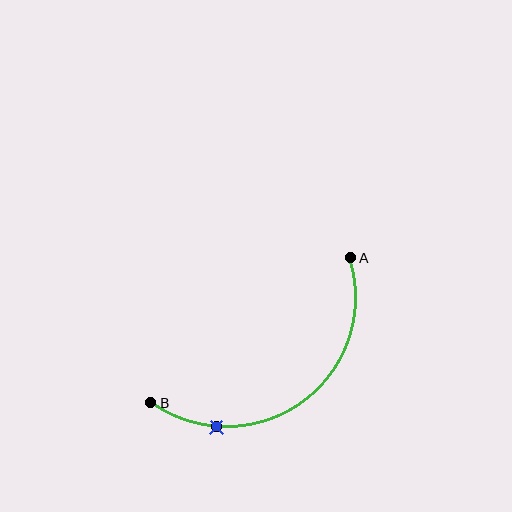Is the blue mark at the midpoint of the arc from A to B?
No. The blue mark lies on the arc but is closer to endpoint B. The arc midpoint would be at the point on the curve equidistant along the arc from both A and B.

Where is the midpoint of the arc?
The arc midpoint is the point on the curve farthest from the straight line joining A and B. It sits below and to the right of that line.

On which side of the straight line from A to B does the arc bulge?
The arc bulges below and to the right of the straight line connecting A and B.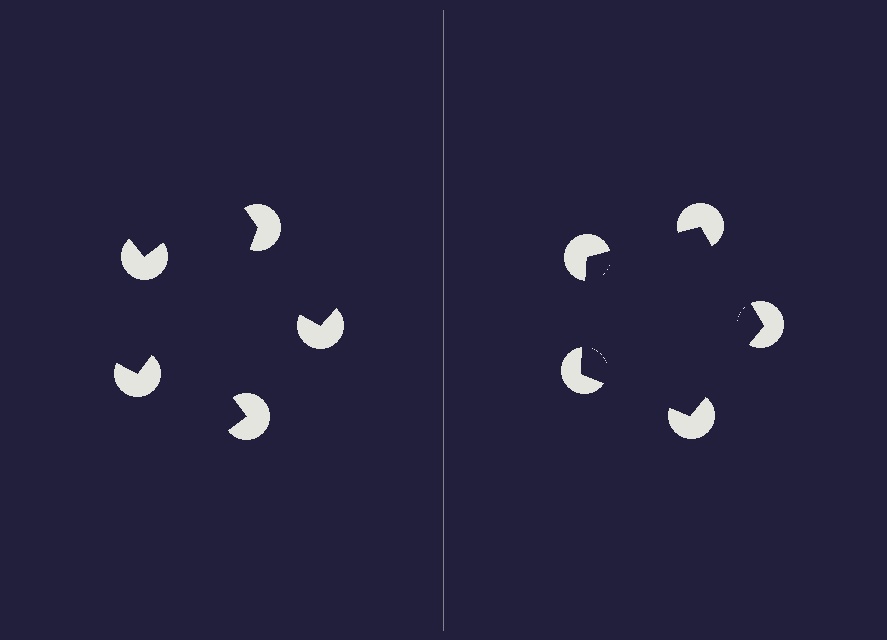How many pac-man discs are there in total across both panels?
10 — 5 on each side.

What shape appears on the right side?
An illusory pentagon.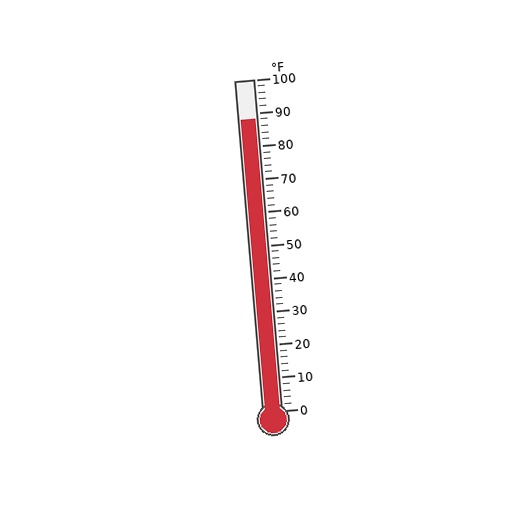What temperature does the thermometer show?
The thermometer shows approximately 88°F.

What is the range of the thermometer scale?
The thermometer scale ranges from 0°F to 100°F.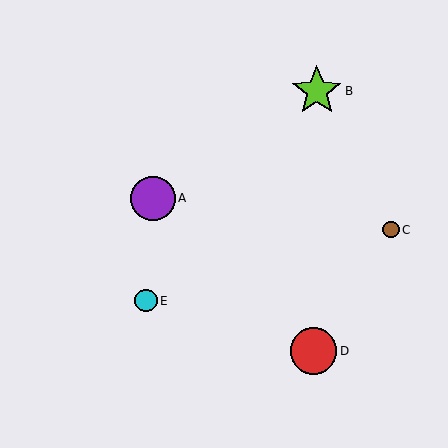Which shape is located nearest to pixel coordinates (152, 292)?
The cyan circle (labeled E) at (146, 301) is nearest to that location.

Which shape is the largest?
The lime star (labeled B) is the largest.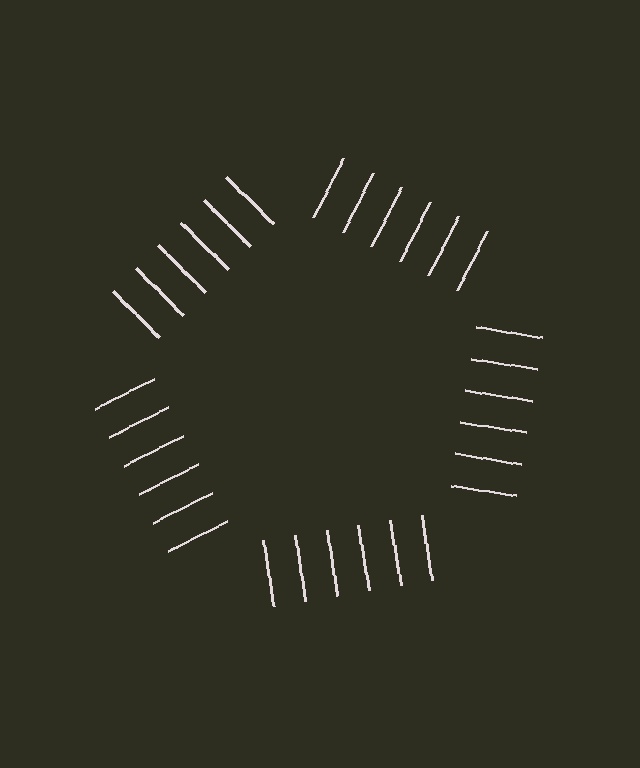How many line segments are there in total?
30 — 6 along each of the 5 edges.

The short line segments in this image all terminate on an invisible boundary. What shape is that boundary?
An illusory pentagon — the line segments terminate on its edges but no continuous stroke is drawn.